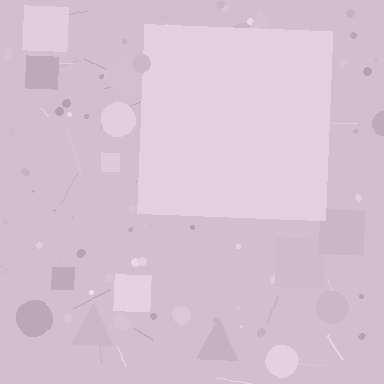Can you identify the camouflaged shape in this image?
The camouflaged shape is a square.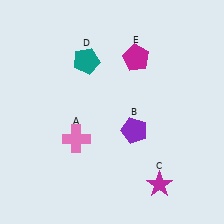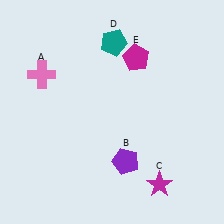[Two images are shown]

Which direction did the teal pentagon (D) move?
The teal pentagon (D) moved right.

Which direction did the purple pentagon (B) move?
The purple pentagon (B) moved down.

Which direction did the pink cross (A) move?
The pink cross (A) moved up.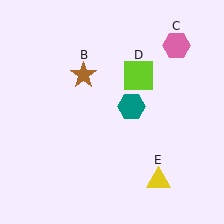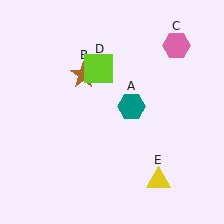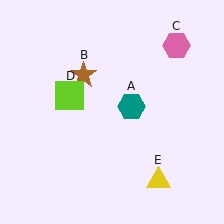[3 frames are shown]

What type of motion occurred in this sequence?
The lime square (object D) rotated counterclockwise around the center of the scene.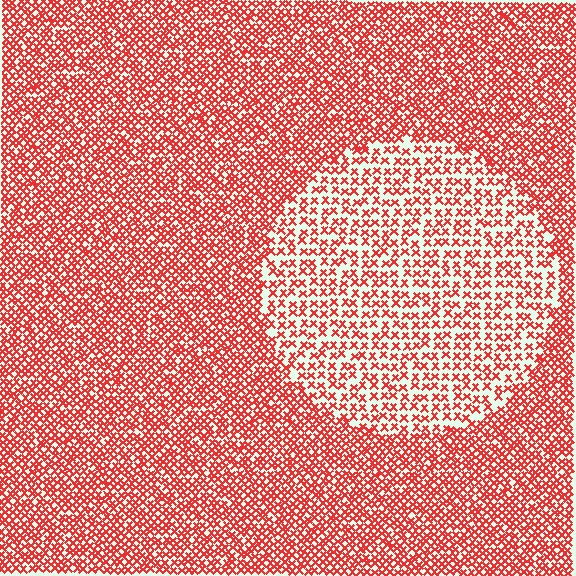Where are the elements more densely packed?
The elements are more densely packed outside the circle boundary.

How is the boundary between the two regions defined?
The boundary is defined by a change in element density (approximately 1.9x ratio). All elements are the same color, size, and shape.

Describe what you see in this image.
The image contains small red elements arranged at two different densities. A circle-shaped region is visible where the elements are less densely packed than the surrounding area.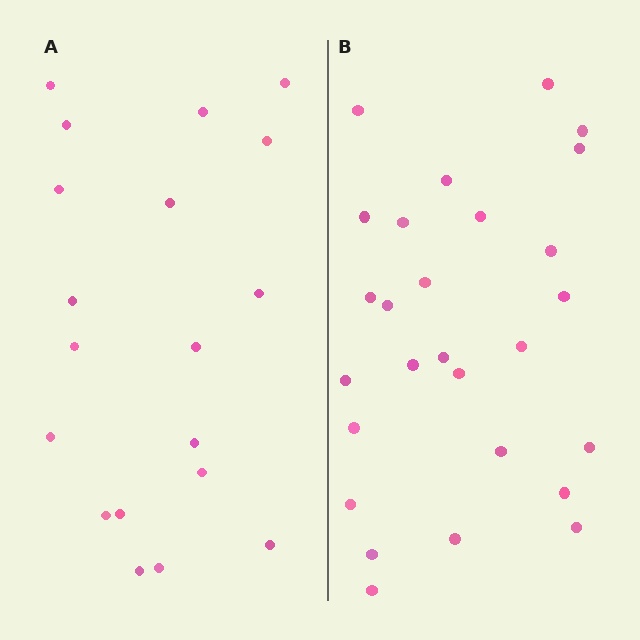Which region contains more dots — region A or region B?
Region B (the right region) has more dots.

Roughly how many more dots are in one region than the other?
Region B has roughly 8 or so more dots than region A.